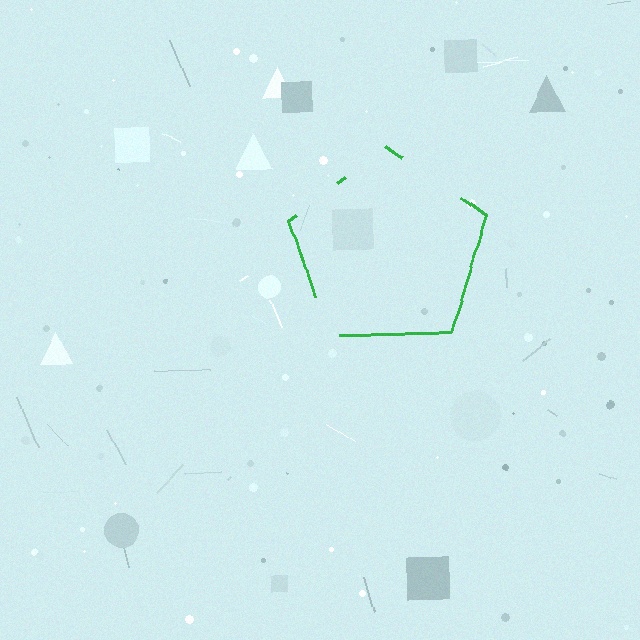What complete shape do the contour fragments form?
The contour fragments form a pentagon.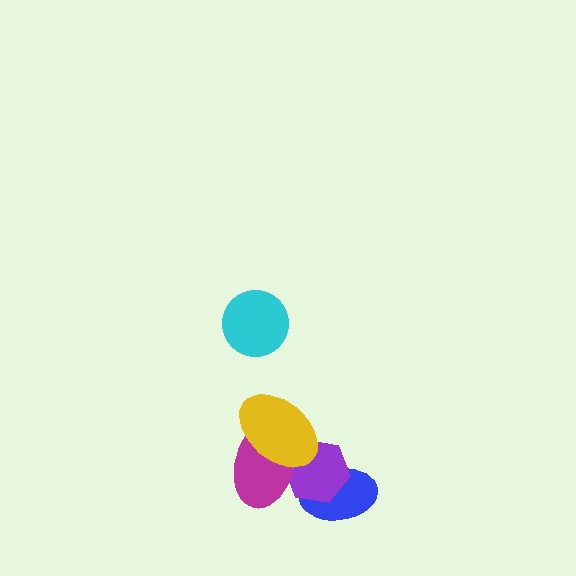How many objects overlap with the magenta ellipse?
2 objects overlap with the magenta ellipse.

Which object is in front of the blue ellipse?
The purple hexagon is in front of the blue ellipse.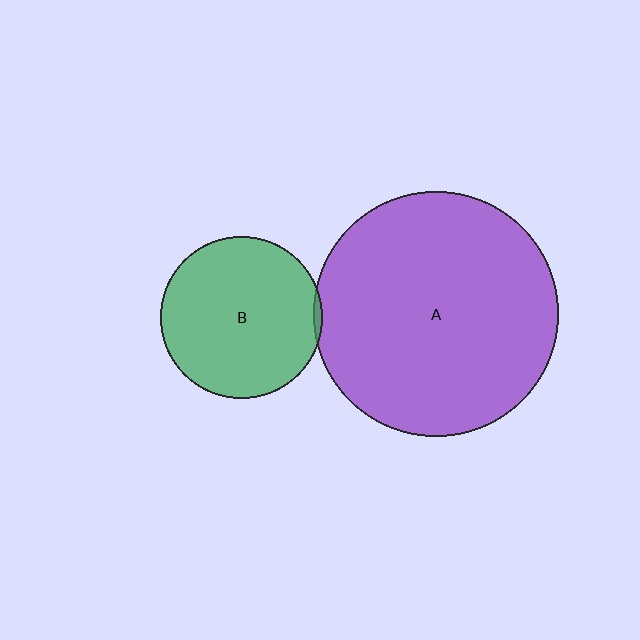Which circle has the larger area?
Circle A (purple).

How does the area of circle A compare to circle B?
Approximately 2.3 times.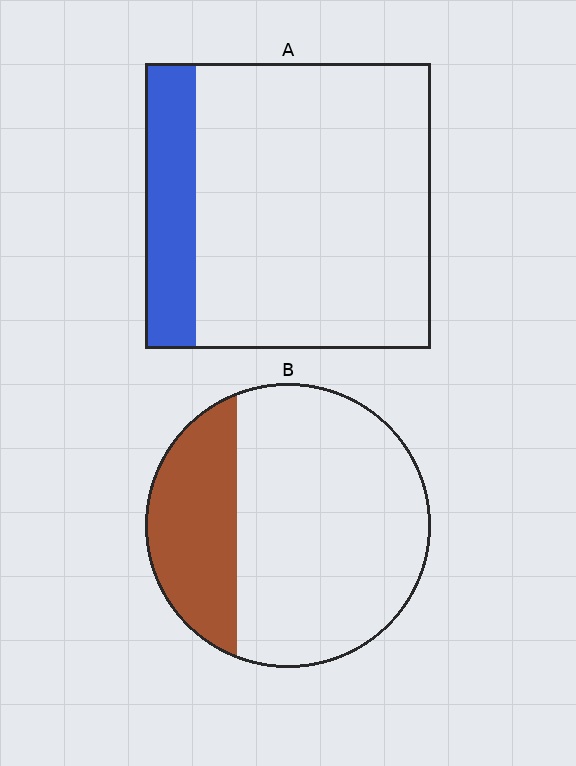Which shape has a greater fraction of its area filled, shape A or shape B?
Shape B.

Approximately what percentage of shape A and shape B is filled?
A is approximately 20% and B is approximately 30%.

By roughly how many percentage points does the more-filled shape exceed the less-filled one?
By roughly 10 percentage points (B over A).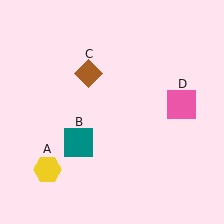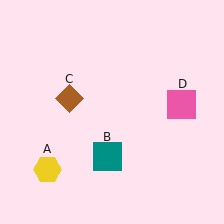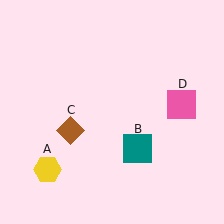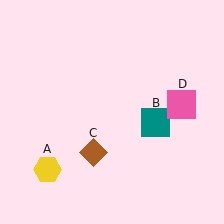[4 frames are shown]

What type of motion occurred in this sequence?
The teal square (object B), brown diamond (object C) rotated counterclockwise around the center of the scene.